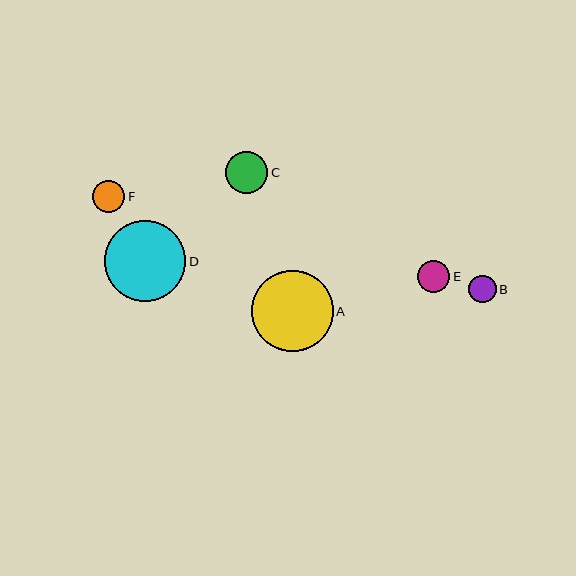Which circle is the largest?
Circle A is the largest with a size of approximately 82 pixels.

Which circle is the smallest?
Circle B is the smallest with a size of approximately 27 pixels.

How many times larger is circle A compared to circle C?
Circle A is approximately 1.9 times the size of circle C.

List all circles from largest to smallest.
From largest to smallest: A, D, C, E, F, B.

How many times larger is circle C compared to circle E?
Circle C is approximately 1.3 times the size of circle E.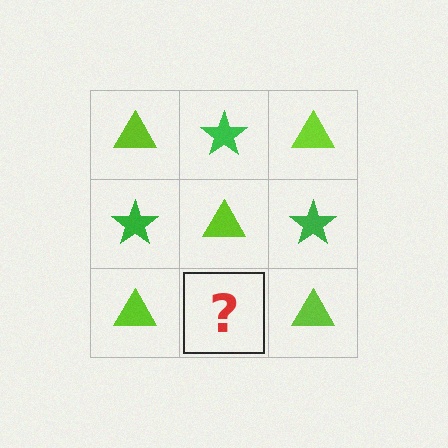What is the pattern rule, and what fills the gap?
The rule is that it alternates lime triangle and green star in a checkerboard pattern. The gap should be filled with a green star.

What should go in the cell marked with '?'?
The missing cell should contain a green star.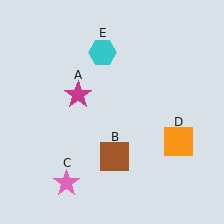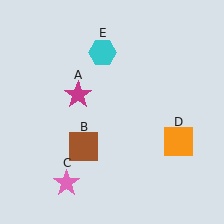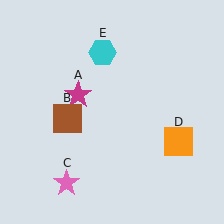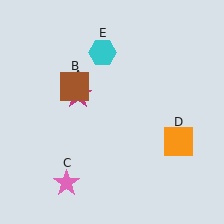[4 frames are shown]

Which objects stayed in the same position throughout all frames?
Magenta star (object A) and pink star (object C) and orange square (object D) and cyan hexagon (object E) remained stationary.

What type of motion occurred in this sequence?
The brown square (object B) rotated clockwise around the center of the scene.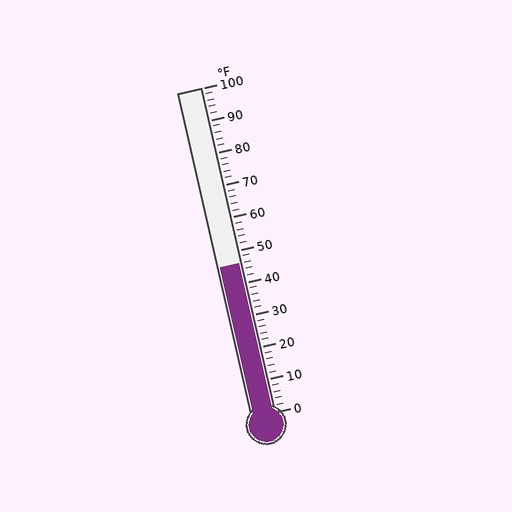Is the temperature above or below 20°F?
The temperature is above 20°F.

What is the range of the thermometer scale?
The thermometer scale ranges from 0°F to 100°F.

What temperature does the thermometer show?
The thermometer shows approximately 46°F.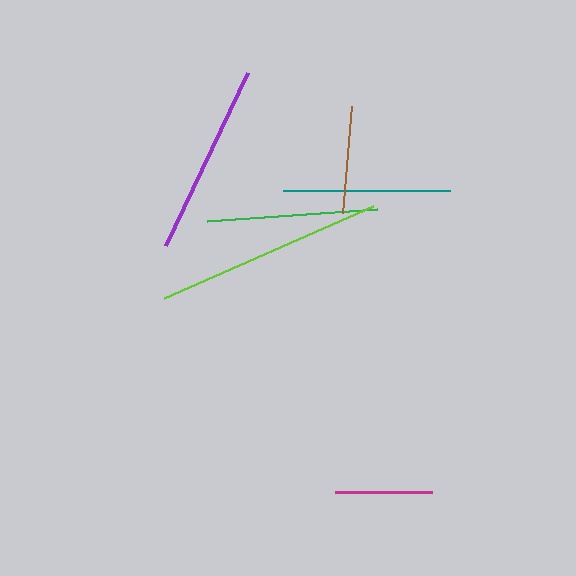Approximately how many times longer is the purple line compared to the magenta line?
The purple line is approximately 2.0 times the length of the magenta line.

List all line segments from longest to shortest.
From longest to shortest: lime, purple, green, teal, brown, magenta.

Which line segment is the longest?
The lime line is the longest at approximately 228 pixels.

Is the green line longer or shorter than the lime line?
The lime line is longer than the green line.